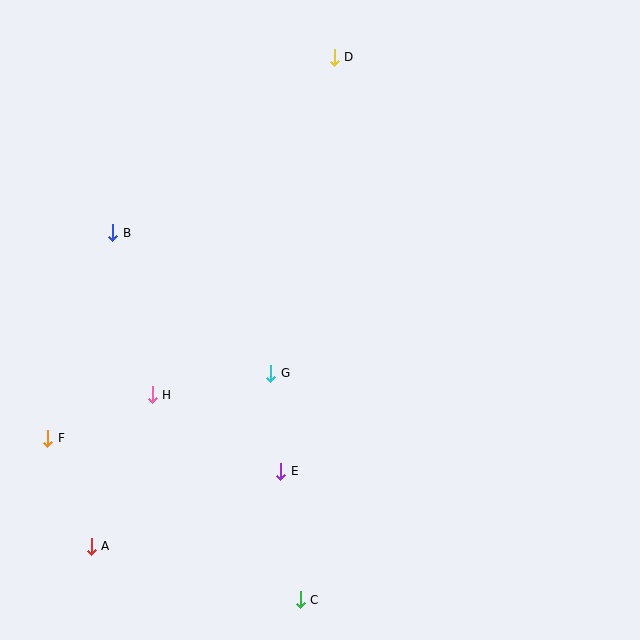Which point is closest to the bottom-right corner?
Point C is closest to the bottom-right corner.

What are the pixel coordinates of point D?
Point D is at (334, 57).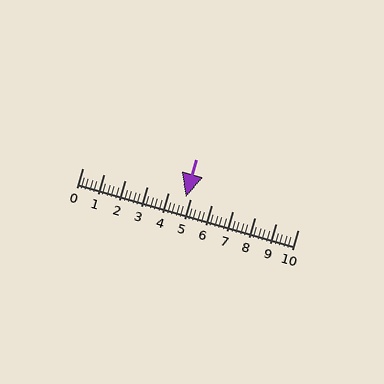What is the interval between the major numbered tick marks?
The major tick marks are spaced 1 units apart.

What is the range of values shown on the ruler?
The ruler shows values from 0 to 10.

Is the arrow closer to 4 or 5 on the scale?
The arrow is closer to 5.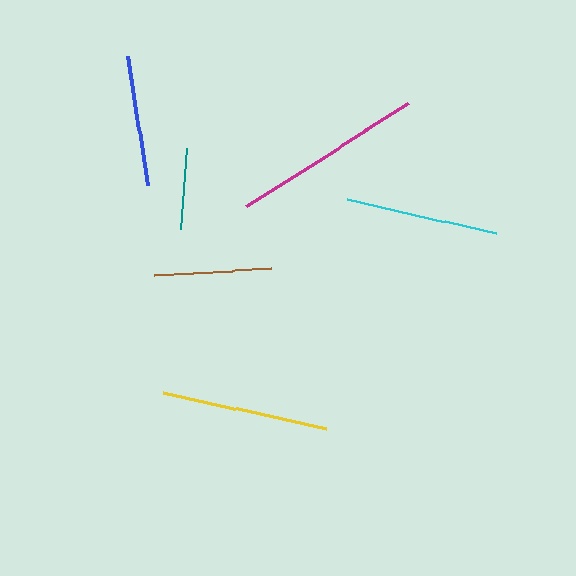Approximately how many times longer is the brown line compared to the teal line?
The brown line is approximately 1.4 times the length of the teal line.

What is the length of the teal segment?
The teal segment is approximately 82 pixels long.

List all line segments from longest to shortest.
From longest to shortest: magenta, yellow, cyan, blue, brown, teal.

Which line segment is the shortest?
The teal line is the shortest at approximately 82 pixels.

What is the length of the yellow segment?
The yellow segment is approximately 167 pixels long.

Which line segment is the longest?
The magenta line is the longest at approximately 192 pixels.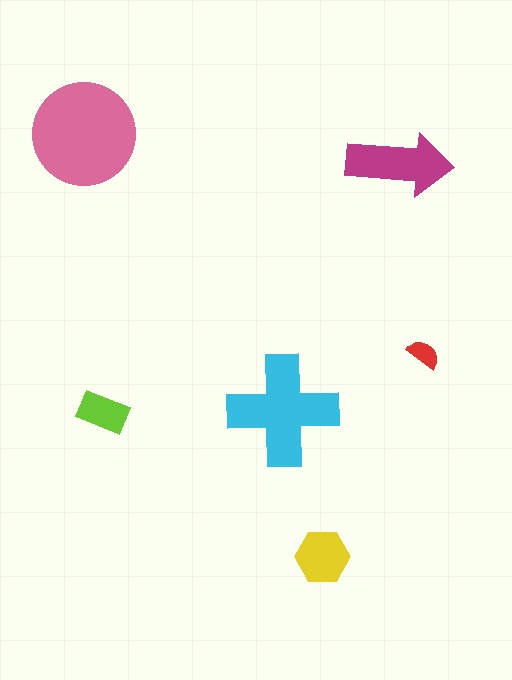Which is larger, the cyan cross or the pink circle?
The pink circle.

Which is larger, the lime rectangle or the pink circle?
The pink circle.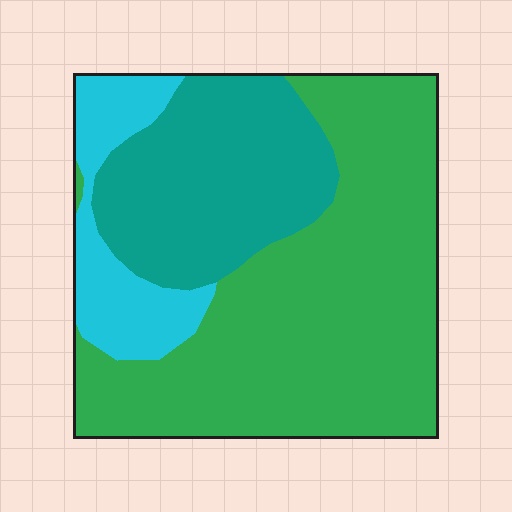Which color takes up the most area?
Green, at roughly 60%.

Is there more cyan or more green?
Green.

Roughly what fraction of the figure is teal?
Teal covers around 30% of the figure.